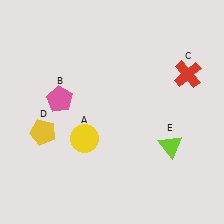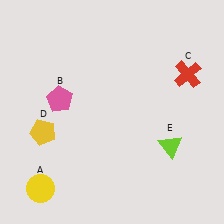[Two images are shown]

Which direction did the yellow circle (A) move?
The yellow circle (A) moved down.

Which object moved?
The yellow circle (A) moved down.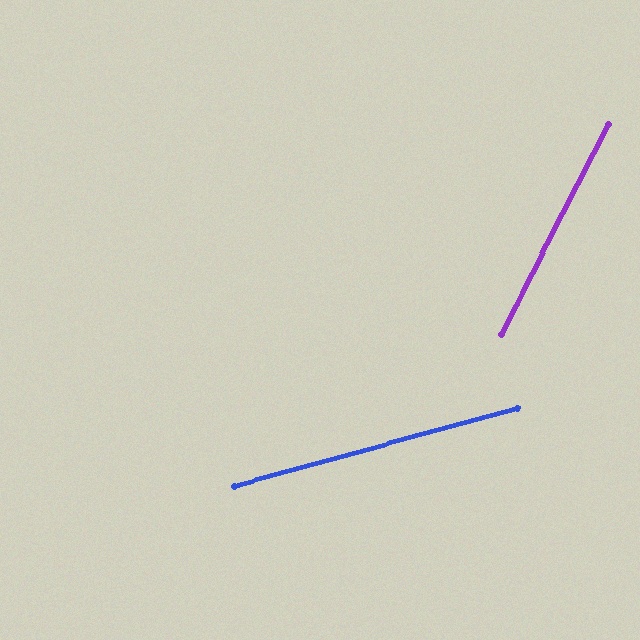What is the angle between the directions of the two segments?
Approximately 48 degrees.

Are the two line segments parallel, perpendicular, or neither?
Neither parallel nor perpendicular — they differ by about 48°.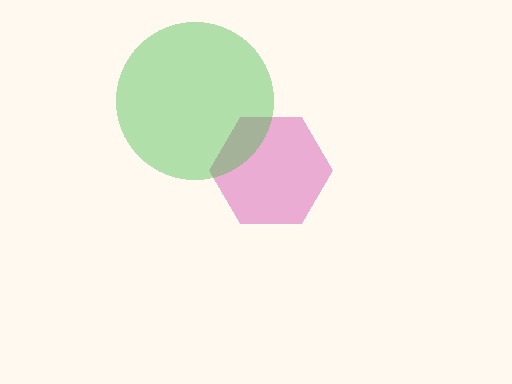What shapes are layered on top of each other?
The layered shapes are: a pink hexagon, a green circle.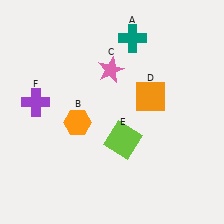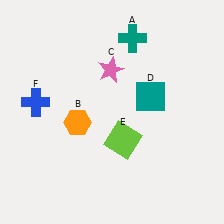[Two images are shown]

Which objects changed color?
D changed from orange to teal. F changed from purple to blue.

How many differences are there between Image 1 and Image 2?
There are 2 differences between the two images.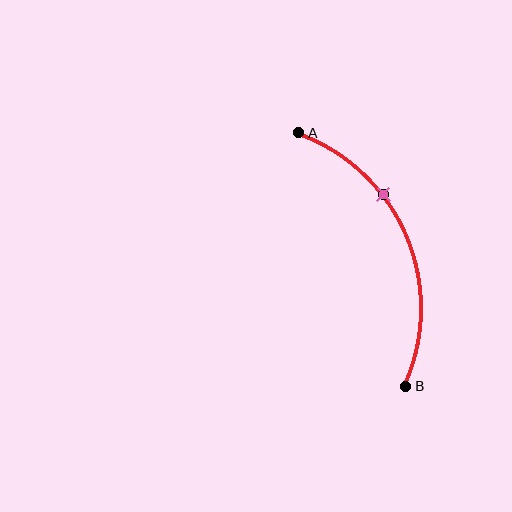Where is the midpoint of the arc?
The arc midpoint is the point on the curve farthest from the straight line joining A and B. It sits to the right of that line.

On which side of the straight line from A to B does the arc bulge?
The arc bulges to the right of the straight line connecting A and B.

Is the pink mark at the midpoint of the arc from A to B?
No. The pink mark lies on the arc but is closer to endpoint A. The arc midpoint would be at the point on the curve equidistant along the arc from both A and B.